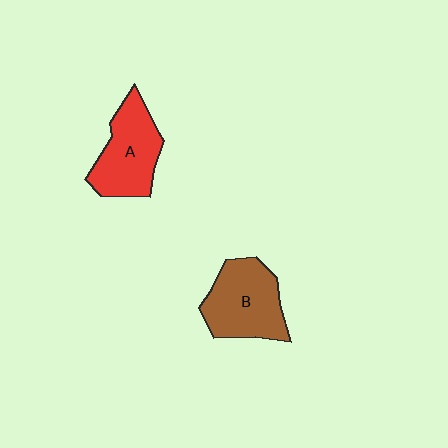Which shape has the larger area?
Shape B (brown).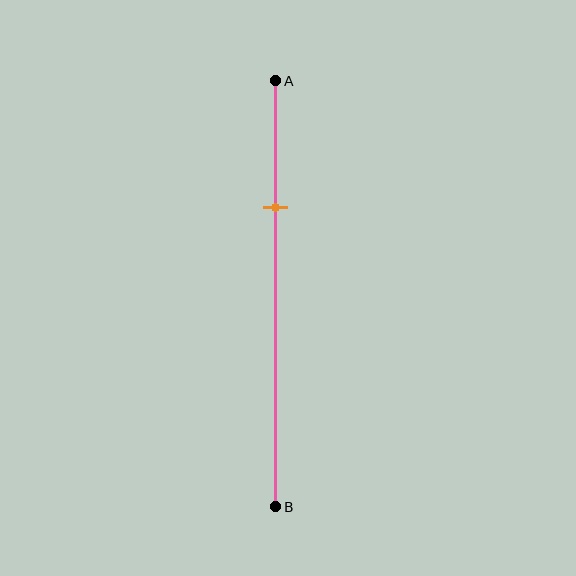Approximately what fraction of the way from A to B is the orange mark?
The orange mark is approximately 30% of the way from A to B.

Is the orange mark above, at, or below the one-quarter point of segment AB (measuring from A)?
The orange mark is below the one-quarter point of segment AB.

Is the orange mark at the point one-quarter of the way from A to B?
No, the mark is at about 30% from A, not at the 25% one-quarter point.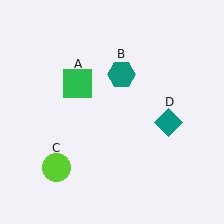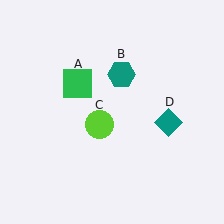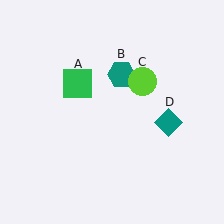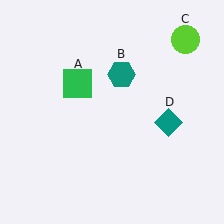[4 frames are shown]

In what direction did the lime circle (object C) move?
The lime circle (object C) moved up and to the right.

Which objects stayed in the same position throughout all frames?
Green square (object A) and teal hexagon (object B) and teal diamond (object D) remained stationary.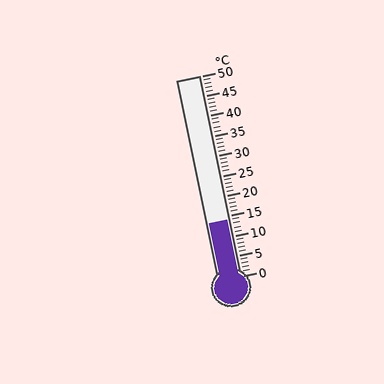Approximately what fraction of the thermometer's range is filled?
The thermometer is filled to approximately 30% of its range.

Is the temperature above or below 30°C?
The temperature is below 30°C.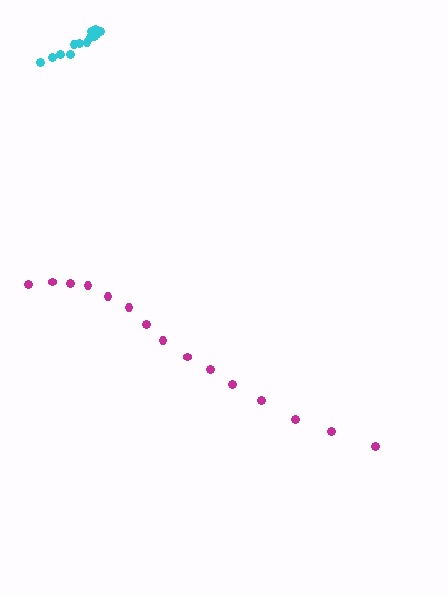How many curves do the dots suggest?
There are 2 distinct paths.